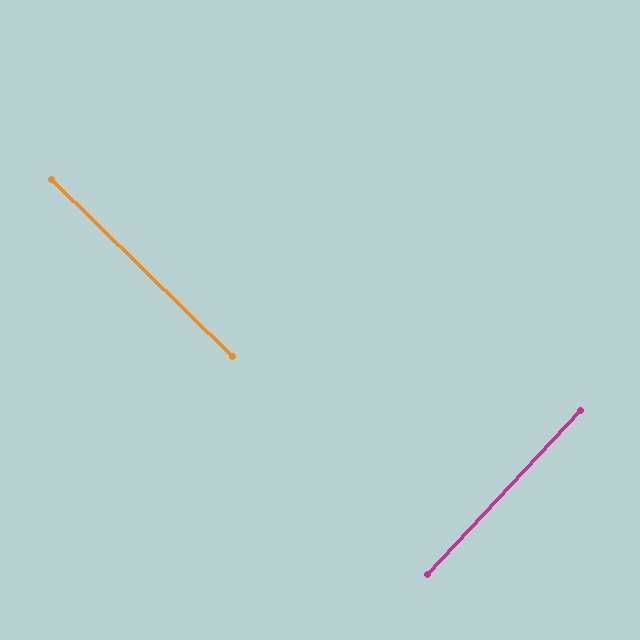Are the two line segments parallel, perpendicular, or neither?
Perpendicular — they meet at approximately 89°.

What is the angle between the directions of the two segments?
Approximately 89 degrees.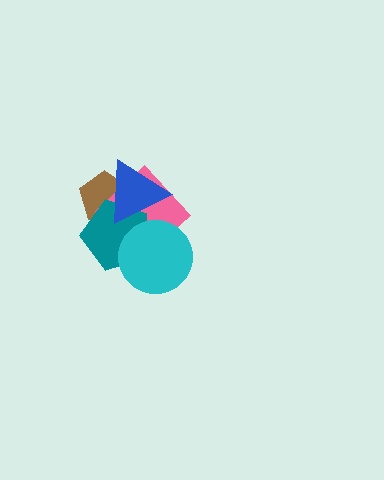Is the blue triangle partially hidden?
No, no other shape covers it.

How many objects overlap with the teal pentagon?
4 objects overlap with the teal pentagon.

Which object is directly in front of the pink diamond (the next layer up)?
The teal pentagon is directly in front of the pink diamond.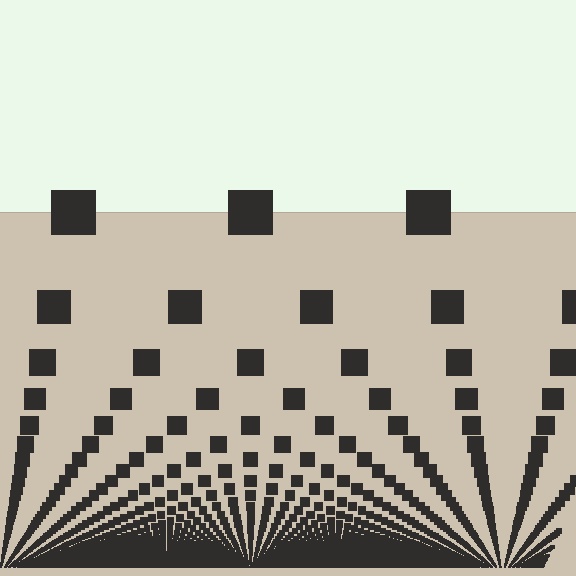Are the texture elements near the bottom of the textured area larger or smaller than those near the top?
Smaller. The gradient is inverted — elements near the bottom are smaller and denser.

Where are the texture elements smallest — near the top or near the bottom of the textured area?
Near the bottom.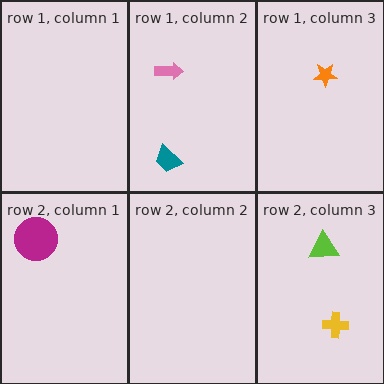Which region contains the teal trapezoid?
The row 1, column 2 region.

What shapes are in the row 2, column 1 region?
The magenta circle.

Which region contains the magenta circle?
The row 2, column 1 region.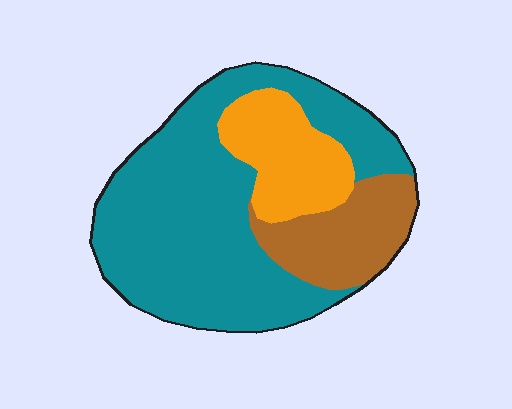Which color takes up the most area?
Teal, at roughly 65%.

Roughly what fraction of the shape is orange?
Orange covers about 20% of the shape.